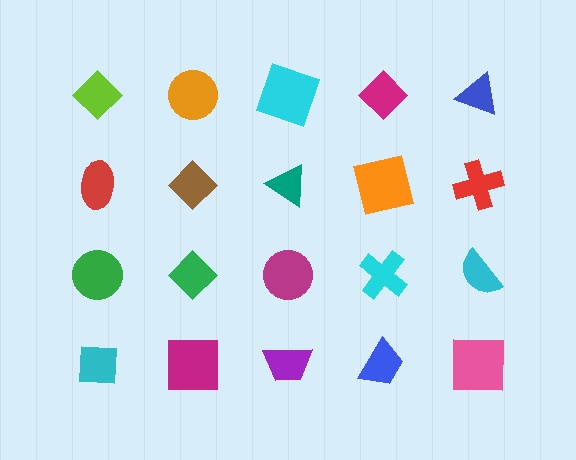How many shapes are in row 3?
5 shapes.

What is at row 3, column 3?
A magenta circle.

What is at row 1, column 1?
A lime diamond.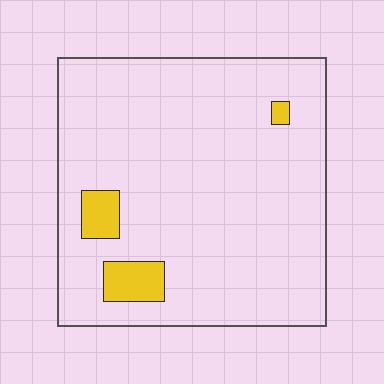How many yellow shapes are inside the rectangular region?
3.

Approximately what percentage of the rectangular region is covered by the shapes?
Approximately 5%.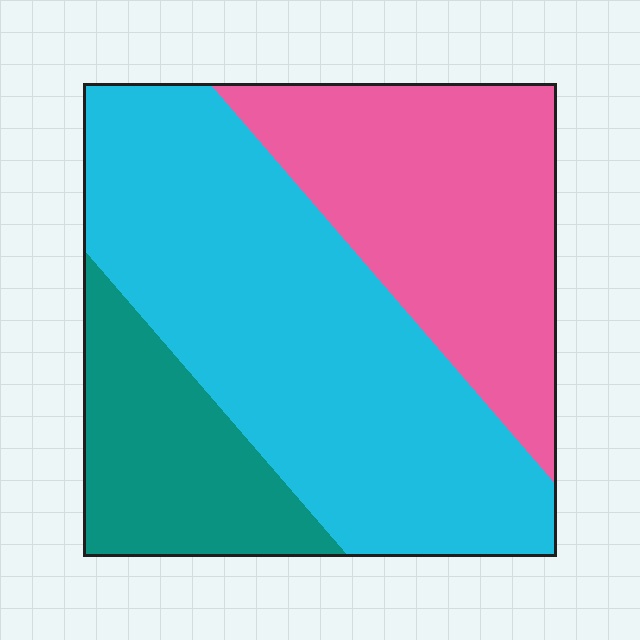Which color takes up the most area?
Cyan, at roughly 50%.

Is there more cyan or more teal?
Cyan.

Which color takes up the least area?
Teal, at roughly 20%.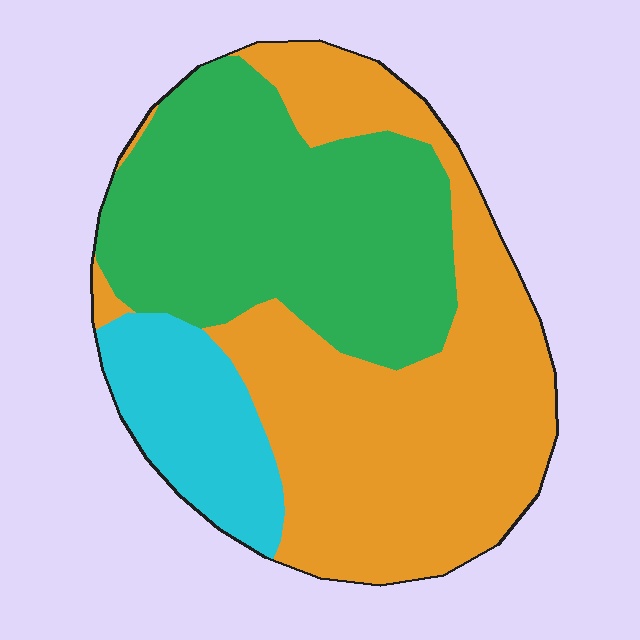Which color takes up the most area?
Orange, at roughly 45%.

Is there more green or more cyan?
Green.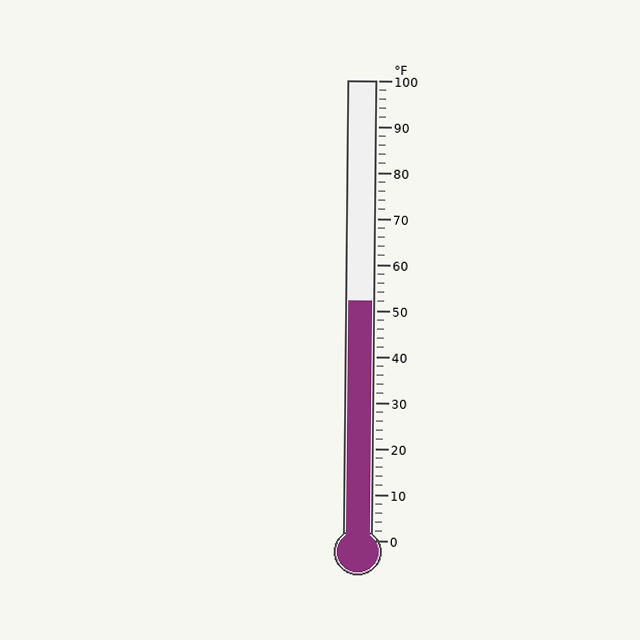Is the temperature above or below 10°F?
The temperature is above 10°F.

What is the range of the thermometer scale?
The thermometer scale ranges from 0°F to 100°F.